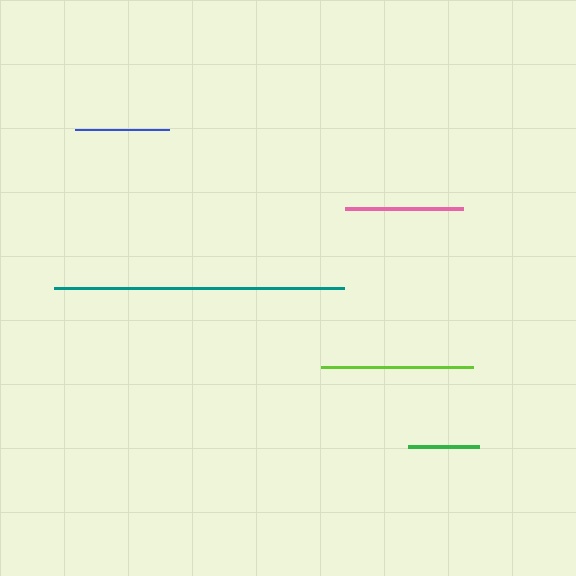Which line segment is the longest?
The teal line is the longest at approximately 290 pixels.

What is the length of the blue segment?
The blue segment is approximately 94 pixels long.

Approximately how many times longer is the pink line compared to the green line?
The pink line is approximately 1.7 times the length of the green line.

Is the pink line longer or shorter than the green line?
The pink line is longer than the green line.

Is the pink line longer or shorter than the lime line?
The lime line is longer than the pink line.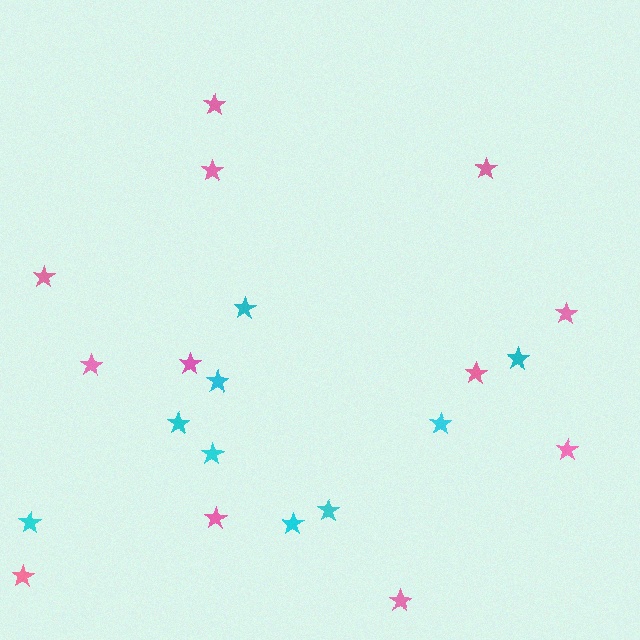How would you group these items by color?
There are 2 groups: one group of pink stars (12) and one group of cyan stars (9).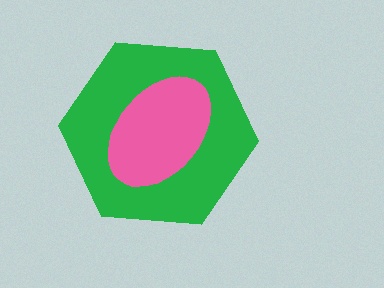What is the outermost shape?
The green hexagon.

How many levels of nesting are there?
2.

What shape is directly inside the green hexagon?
The pink ellipse.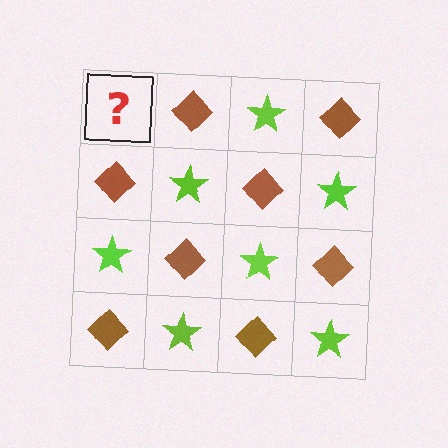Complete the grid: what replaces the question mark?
The question mark should be replaced with a lime star.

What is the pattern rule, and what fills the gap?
The rule is that it alternates lime star and brown diamond in a checkerboard pattern. The gap should be filled with a lime star.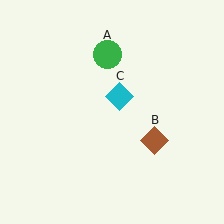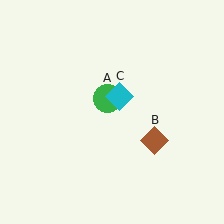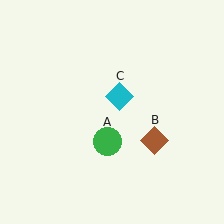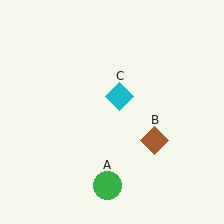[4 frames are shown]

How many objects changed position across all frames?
1 object changed position: green circle (object A).